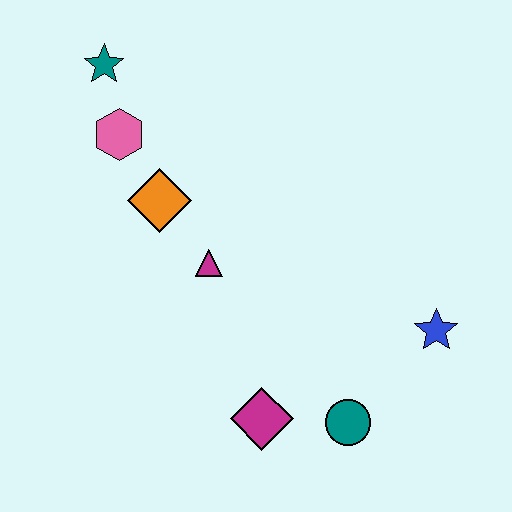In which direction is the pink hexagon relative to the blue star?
The pink hexagon is to the left of the blue star.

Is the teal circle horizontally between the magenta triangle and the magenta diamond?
No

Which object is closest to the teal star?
The pink hexagon is closest to the teal star.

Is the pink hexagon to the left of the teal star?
No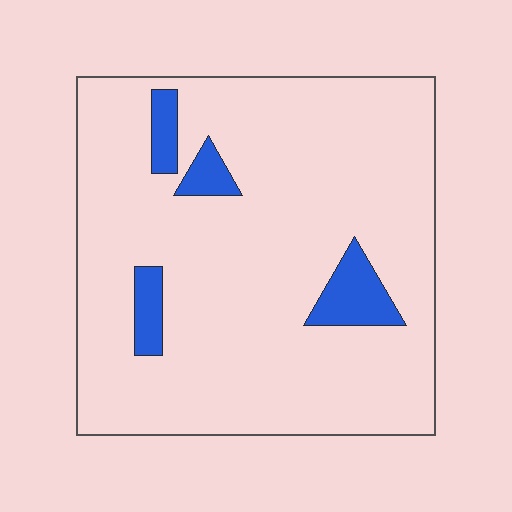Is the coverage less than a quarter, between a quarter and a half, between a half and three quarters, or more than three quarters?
Less than a quarter.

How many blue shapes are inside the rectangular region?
4.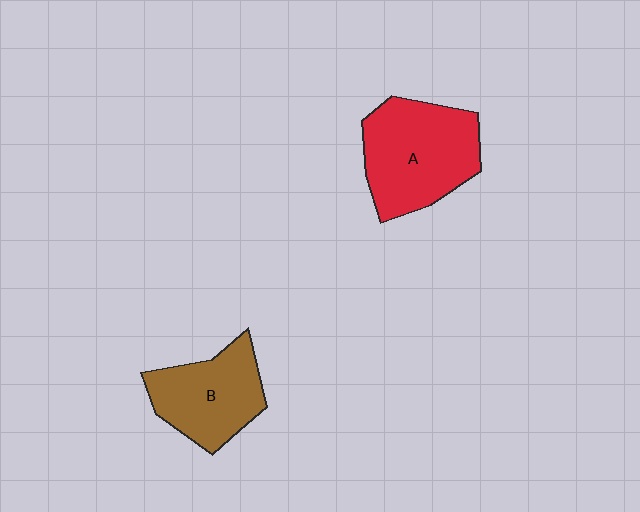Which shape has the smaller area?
Shape B (brown).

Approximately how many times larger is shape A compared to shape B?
Approximately 1.3 times.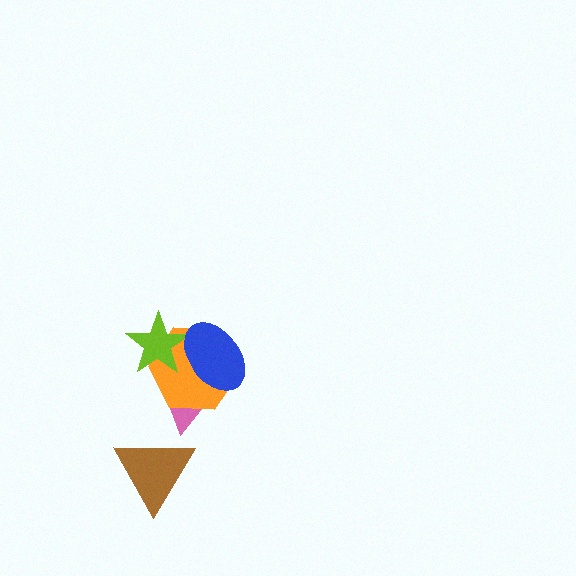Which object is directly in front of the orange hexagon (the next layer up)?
The lime star is directly in front of the orange hexagon.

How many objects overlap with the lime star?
2 objects overlap with the lime star.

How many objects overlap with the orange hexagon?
3 objects overlap with the orange hexagon.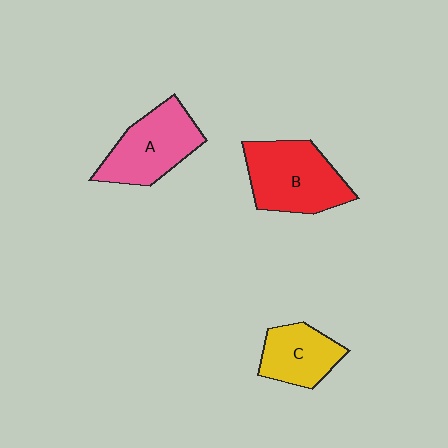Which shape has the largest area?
Shape B (red).